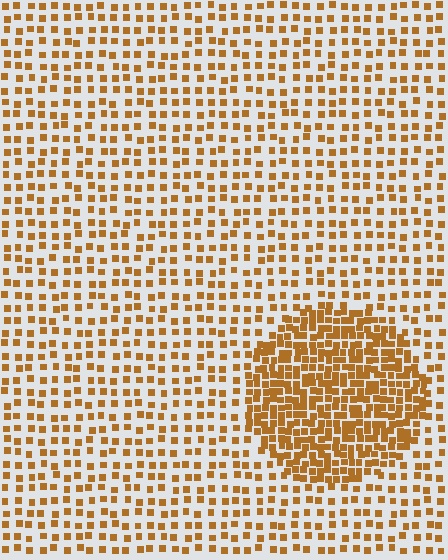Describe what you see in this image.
The image contains small brown elements arranged at two different densities. A circle-shaped region is visible where the elements are more densely packed than the surrounding area.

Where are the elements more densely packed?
The elements are more densely packed inside the circle boundary.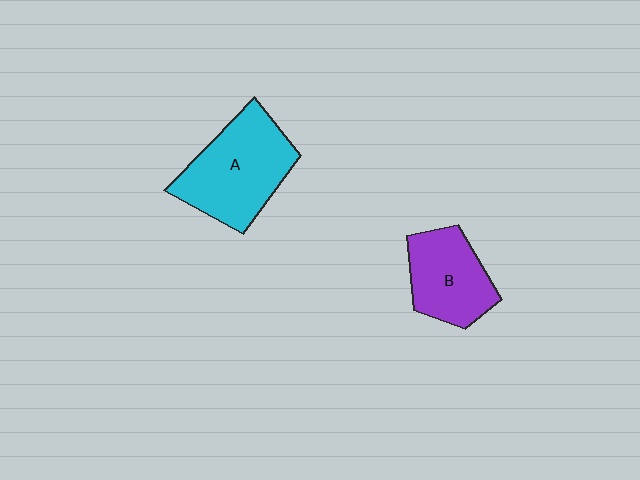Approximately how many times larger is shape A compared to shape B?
Approximately 1.4 times.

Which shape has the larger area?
Shape A (cyan).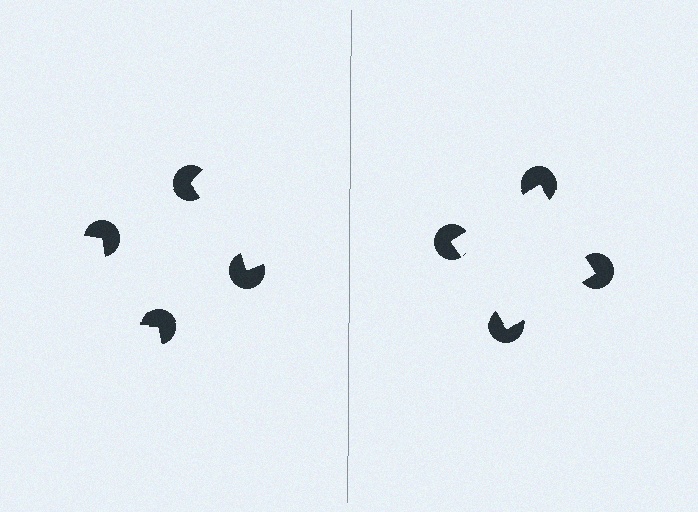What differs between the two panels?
The pac-man discs are positioned identically on both sides; only the wedge orientations differ. On the right they align to a square; on the left they are misaligned.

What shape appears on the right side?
An illusory square.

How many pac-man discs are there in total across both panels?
8 — 4 on each side.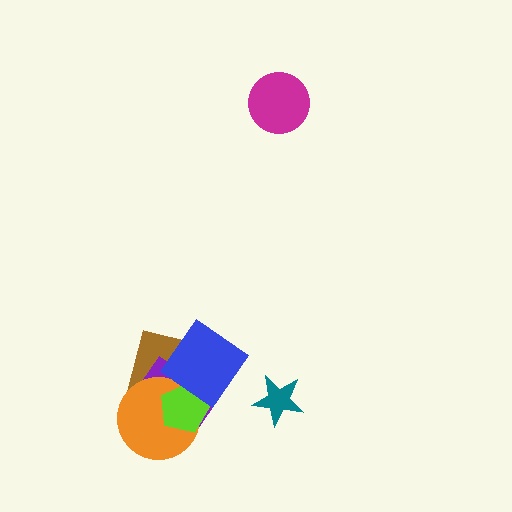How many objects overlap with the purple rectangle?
4 objects overlap with the purple rectangle.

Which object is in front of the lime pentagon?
The blue diamond is in front of the lime pentagon.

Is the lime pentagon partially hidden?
Yes, it is partially covered by another shape.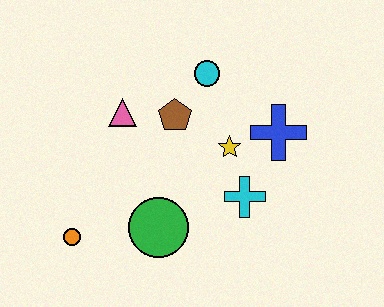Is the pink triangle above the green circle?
Yes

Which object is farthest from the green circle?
The cyan circle is farthest from the green circle.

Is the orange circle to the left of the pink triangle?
Yes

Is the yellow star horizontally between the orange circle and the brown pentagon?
No